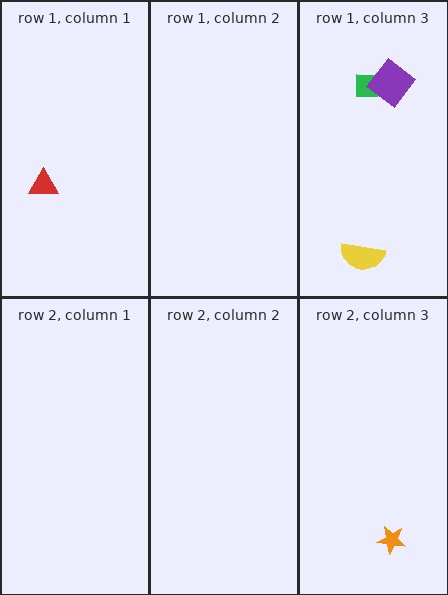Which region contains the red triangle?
The row 1, column 1 region.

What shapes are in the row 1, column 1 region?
The red triangle.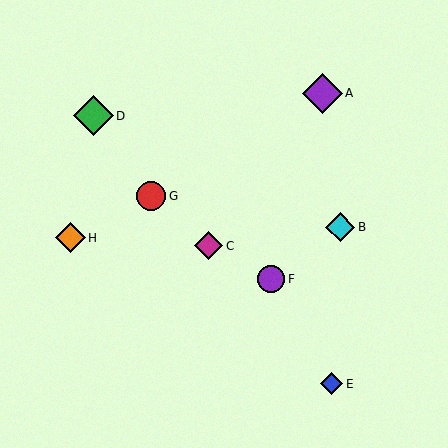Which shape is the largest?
The purple diamond (labeled A) is the largest.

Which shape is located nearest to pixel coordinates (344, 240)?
The cyan diamond (labeled B) at (340, 227) is nearest to that location.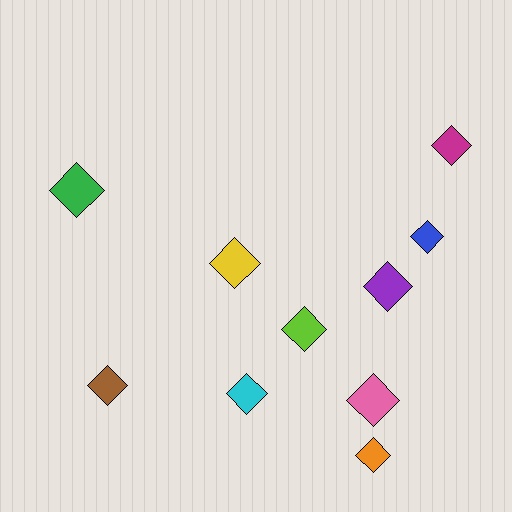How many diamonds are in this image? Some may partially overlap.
There are 10 diamonds.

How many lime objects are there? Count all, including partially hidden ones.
There is 1 lime object.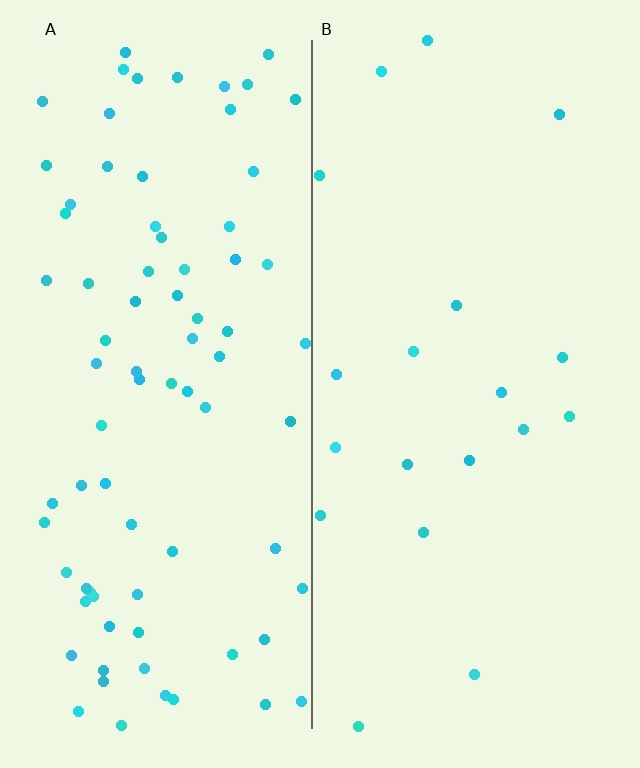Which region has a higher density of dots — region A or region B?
A (the left).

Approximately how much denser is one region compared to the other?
Approximately 4.1× — region A over region B.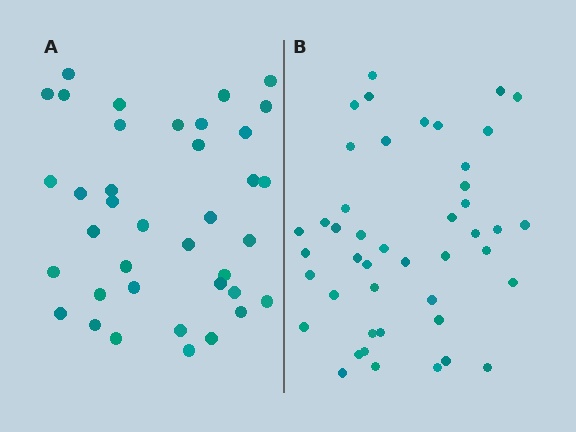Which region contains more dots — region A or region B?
Region B (the right region) has more dots.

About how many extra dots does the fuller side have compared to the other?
Region B has roughly 8 or so more dots than region A.